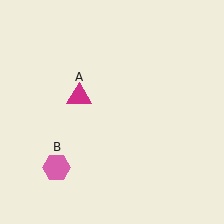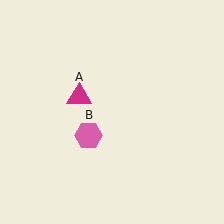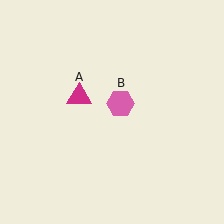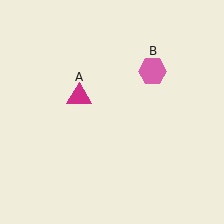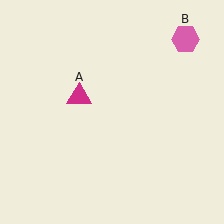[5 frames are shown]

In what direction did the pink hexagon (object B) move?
The pink hexagon (object B) moved up and to the right.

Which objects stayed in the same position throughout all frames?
Magenta triangle (object A) remained stationary.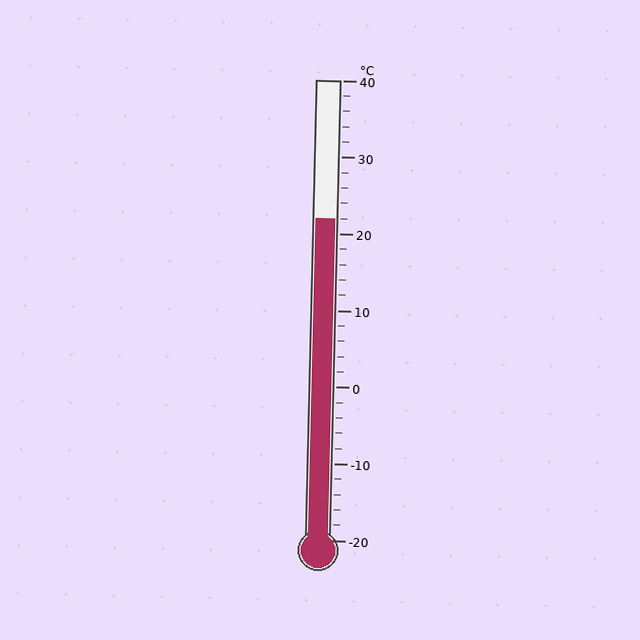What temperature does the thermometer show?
The thermometer shows approximately 22°C.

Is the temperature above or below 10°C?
The temperature is above 10°C.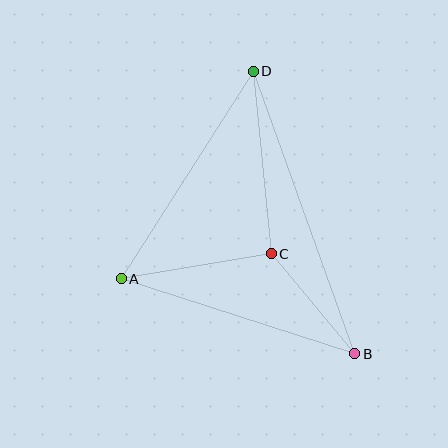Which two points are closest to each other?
Points B and C are closest to each other.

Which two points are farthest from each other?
Points B and D are farthest from each other.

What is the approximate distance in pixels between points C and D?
The distance between C and D is approximately 183 pixels.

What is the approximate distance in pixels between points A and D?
The distance between A and D is approximately 246 pixels.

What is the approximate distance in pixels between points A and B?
The distance between A and B is approximately 245 pixels.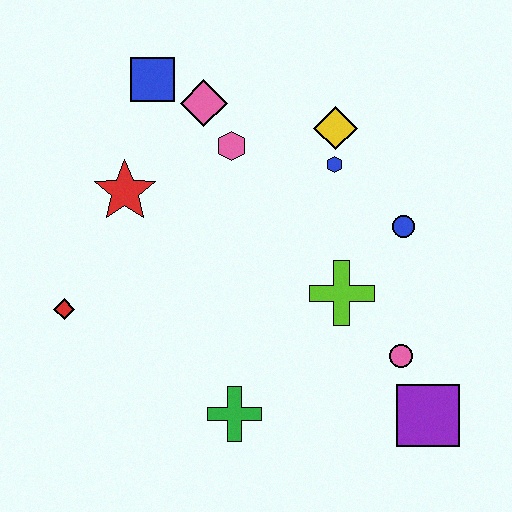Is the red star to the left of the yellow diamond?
Yes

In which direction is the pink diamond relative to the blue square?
The pink diamond is to the right of the blue square.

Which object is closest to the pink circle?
The purple square is closest to the pink circle.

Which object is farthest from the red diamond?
The purple square is farthest from the red diamond.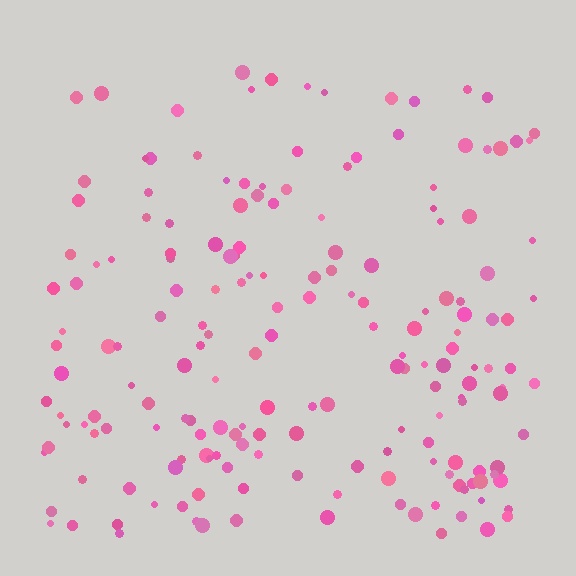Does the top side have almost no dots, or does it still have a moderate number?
Still a moderate number, just noticeably fewer than the bottom.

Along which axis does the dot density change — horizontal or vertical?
Vertical.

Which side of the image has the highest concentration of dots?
The bottom.